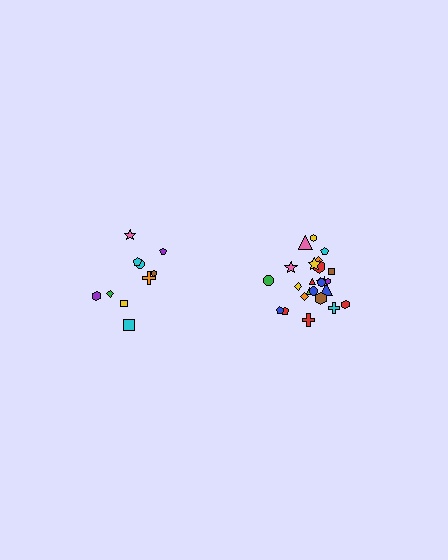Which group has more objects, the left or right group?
The right group.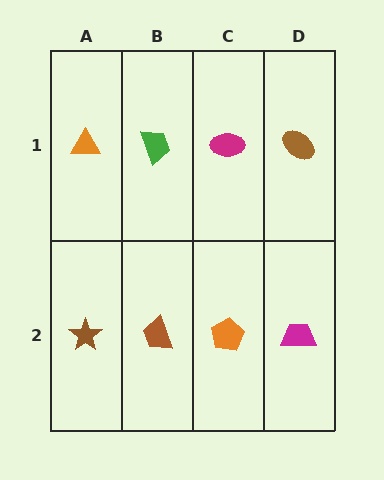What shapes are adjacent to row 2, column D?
A brown ellipse (row 1, column D), an orange pentagon (row 2, column C).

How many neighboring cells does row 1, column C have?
3.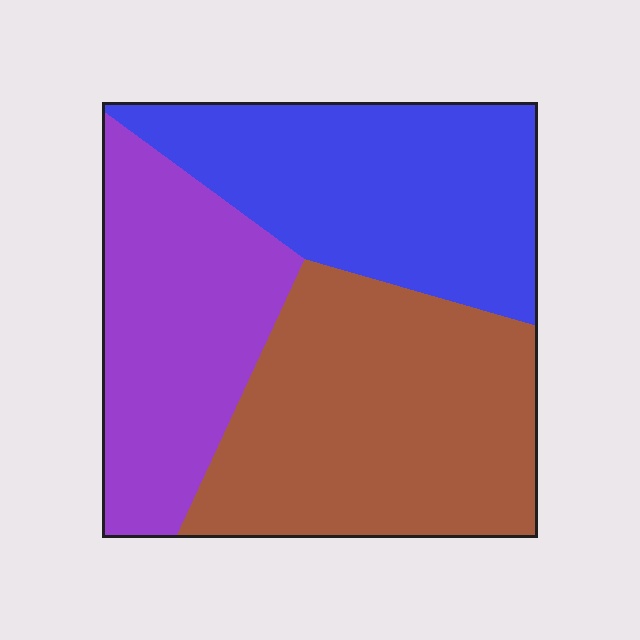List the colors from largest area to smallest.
From largest to smallest: brown, blue, purple.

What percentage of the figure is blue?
Blue takes up about one third (1/3) of the figure.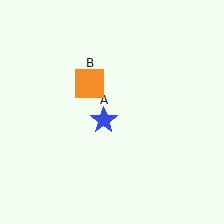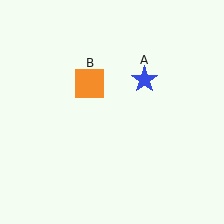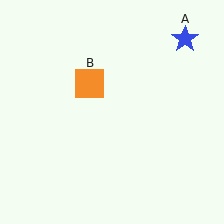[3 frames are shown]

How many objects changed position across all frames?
1 object changed position: blue star (object A).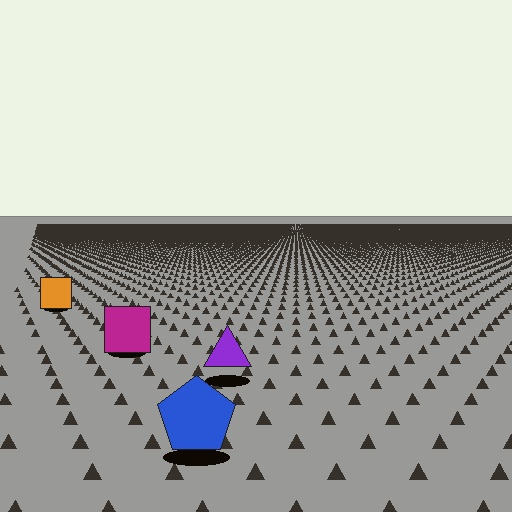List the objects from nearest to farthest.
From nearest to farthest: the blue pentagon, the purple triangle, the magenta square, the orange square.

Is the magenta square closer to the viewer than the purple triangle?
No. The purple triangle is closer — you can tell from the texture gradient: the ground texture is coarser near it.